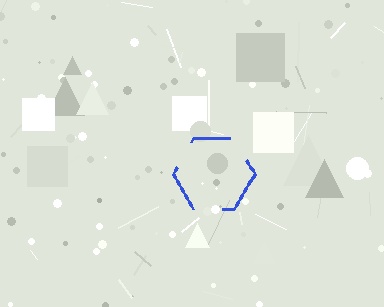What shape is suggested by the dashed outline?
The dashed outline suggests a hexagon.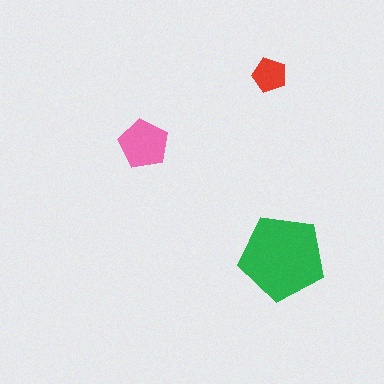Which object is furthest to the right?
The green pentagon is rightmost.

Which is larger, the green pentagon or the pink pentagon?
The green one.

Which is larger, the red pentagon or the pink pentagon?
The pink one.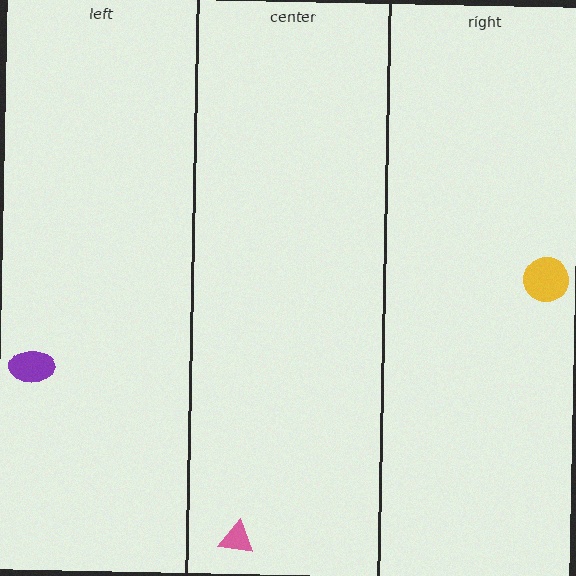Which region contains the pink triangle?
The center region.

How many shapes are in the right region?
1.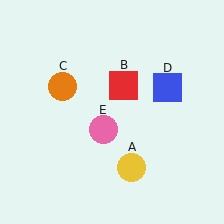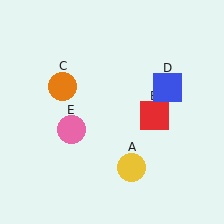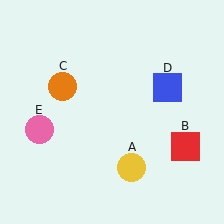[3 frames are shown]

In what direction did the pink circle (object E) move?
The pink circle (object E) moved left.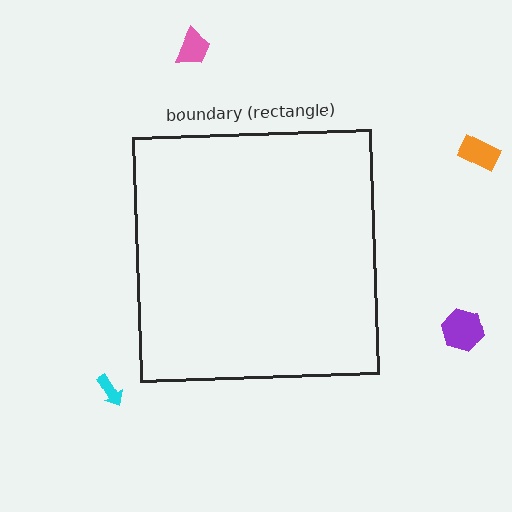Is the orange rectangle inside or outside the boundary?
Outside.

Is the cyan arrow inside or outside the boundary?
Outside.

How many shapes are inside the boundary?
0 inside, 4 outside.